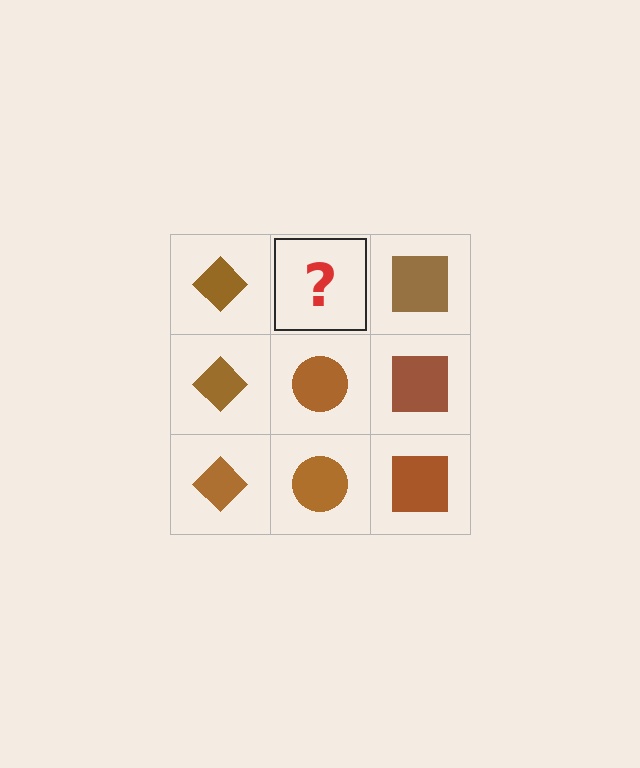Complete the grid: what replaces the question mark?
The question mark should be replaced with a brown circle.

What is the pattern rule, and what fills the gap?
The rule is that each column has a consistent shape. The gap should be filled with a brown circle.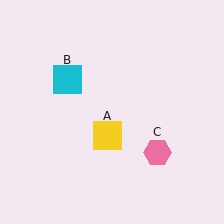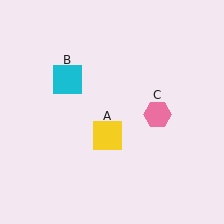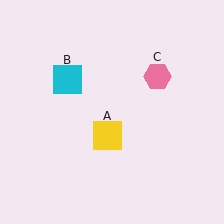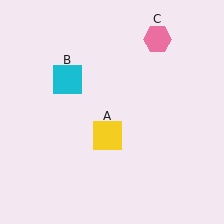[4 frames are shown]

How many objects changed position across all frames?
1 object changed position: pink hexagon (object C).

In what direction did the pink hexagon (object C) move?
The pink hexagon (object C) moved up.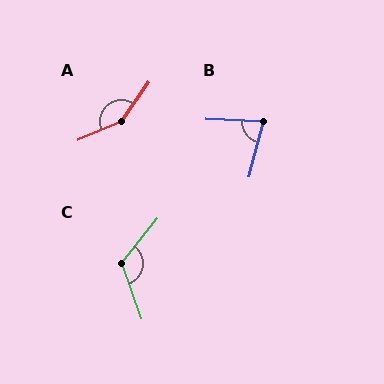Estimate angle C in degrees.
Approximately 121 degrees.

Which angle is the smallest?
B, at approximately 79 degrees.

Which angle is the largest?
A, at approximately 148 degrees.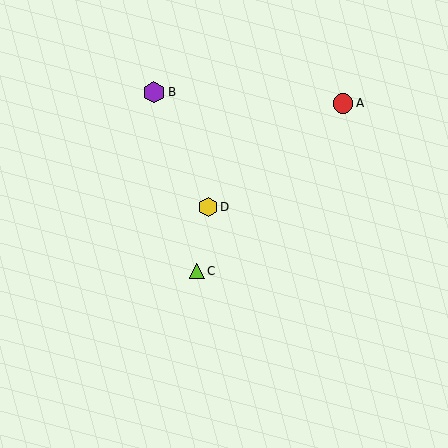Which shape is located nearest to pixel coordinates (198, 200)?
The yellow hexagon (labeled D) at (208, 207) is nearest to that location.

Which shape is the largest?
The purple hexagon (labeled B) is the largest.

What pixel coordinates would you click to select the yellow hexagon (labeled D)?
Click at (208, 207) to select the yellow hexagon D.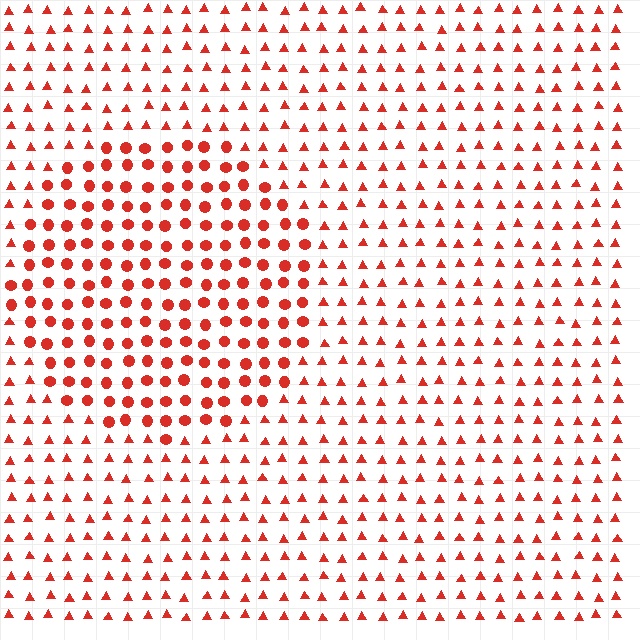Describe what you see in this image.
The image is filled with small red elements arranged in a uniform grid. A circle-shaped region contains circles, while the surrounding area contains triangles. The boundary is defined purely by the change in element shape.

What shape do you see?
I see a circle.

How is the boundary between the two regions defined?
The boundary is defined by a change in element shape: circles inside vs. triangles outside. All elements share the same color and spacing.